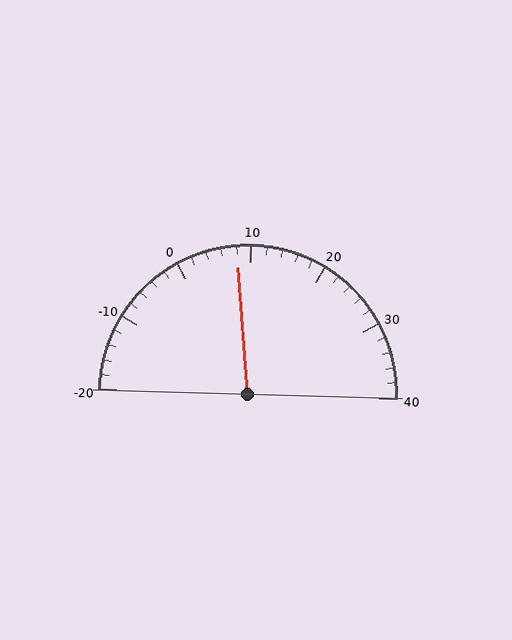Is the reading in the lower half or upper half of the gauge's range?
The reading is in the lower half of the range (-20 to 40).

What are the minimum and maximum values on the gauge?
The gauge ranges from -20 to 40.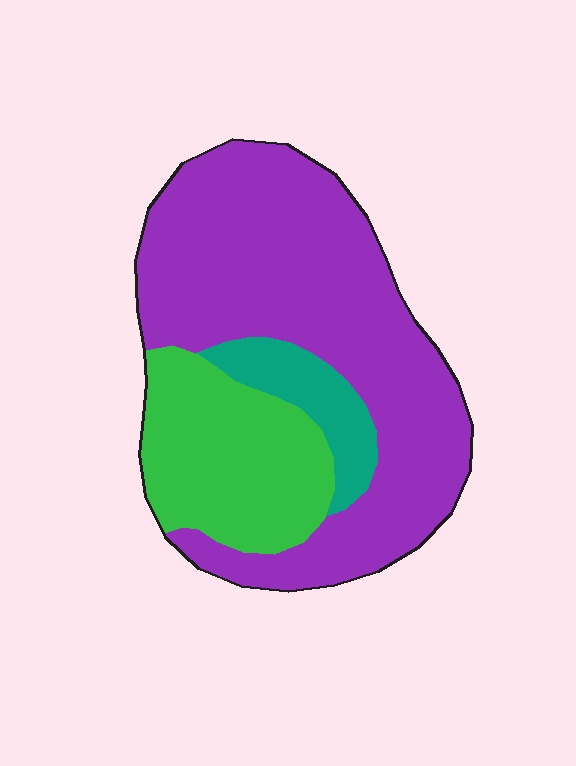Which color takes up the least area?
Teal, at roughly 10%.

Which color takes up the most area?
Purple, at roughly 65%.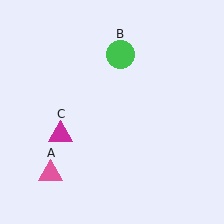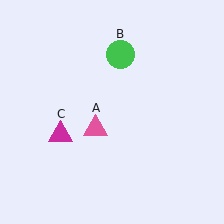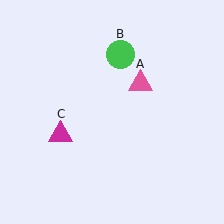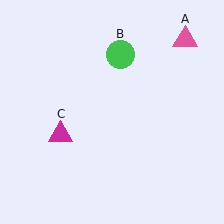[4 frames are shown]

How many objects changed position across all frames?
1 object changed position: pink triangle (object A).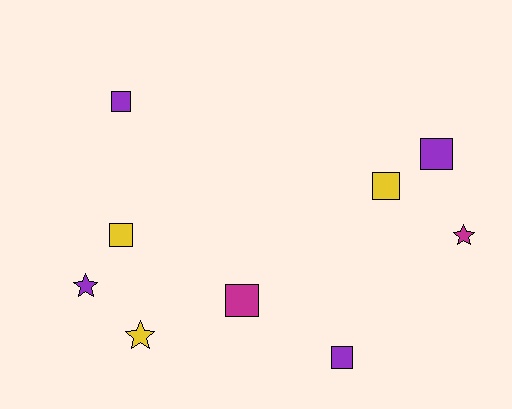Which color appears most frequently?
Purple, with 4 objects.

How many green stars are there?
There are no green stars.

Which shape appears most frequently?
Square, with 6 objects.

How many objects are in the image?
There are 9 objects.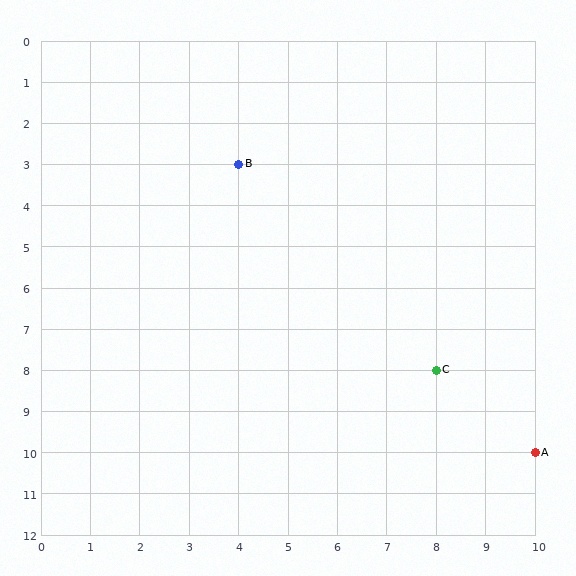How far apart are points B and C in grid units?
Points B and C are 4 columns and 5 rows apart (about 6.4 grid units diagonally).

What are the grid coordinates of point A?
Point A is at grid coordinates (10, 10).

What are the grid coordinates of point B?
Point B is at grid coordinates (4, 3).